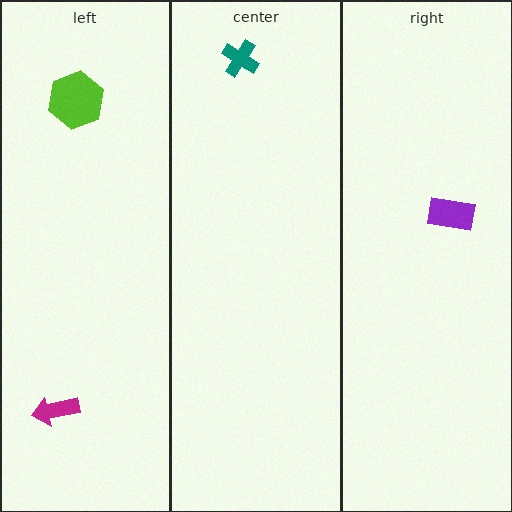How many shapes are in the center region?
1.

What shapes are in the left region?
The lime hexagon, the magenta arrow.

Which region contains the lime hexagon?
The left region.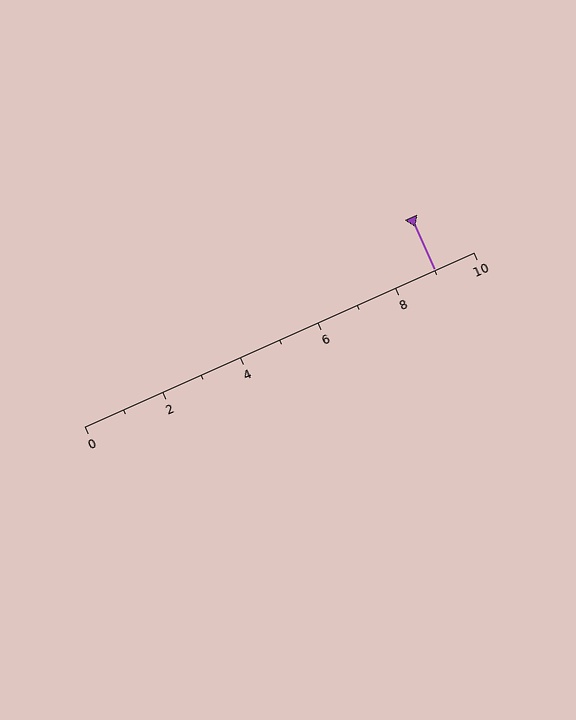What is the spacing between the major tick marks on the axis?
The major ticks are spaced 2 apart.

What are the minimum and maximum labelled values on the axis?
The axis runs from 0 to 10.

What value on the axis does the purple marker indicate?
The marker indicates approximately 9.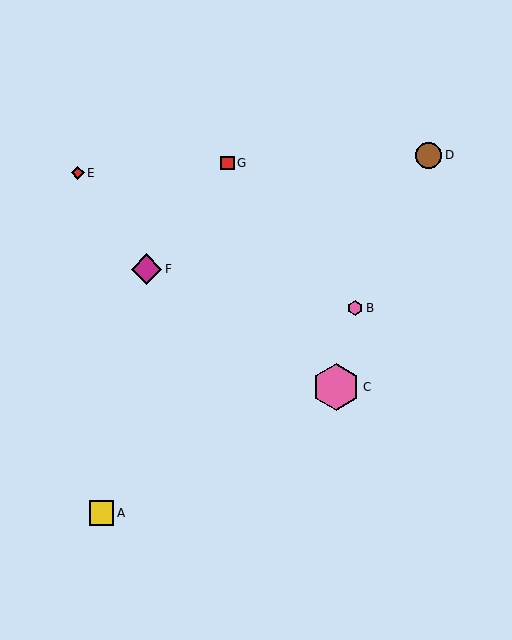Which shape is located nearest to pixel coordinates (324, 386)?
The pink hexagon (labeled C) at (336, 387) is nearest to that location.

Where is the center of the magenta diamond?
The center of the magenta diamond is at (146, 269).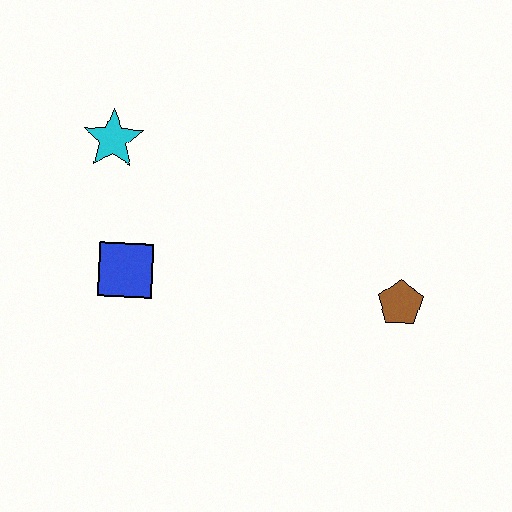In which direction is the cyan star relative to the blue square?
The cyan star is above the blue square.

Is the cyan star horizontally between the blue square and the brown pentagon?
No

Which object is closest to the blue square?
The cyan star is closest to the blue square.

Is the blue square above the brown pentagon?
Yes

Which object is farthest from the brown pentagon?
The cyan star is farthest from the brown pentagon.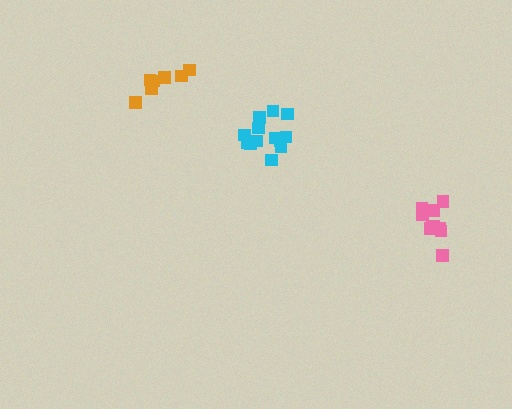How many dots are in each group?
Group 1: 7 dots, Group 2: 13 dots, Group 3: 11 dots (31 total).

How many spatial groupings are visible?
There are 3 spatial groupings.